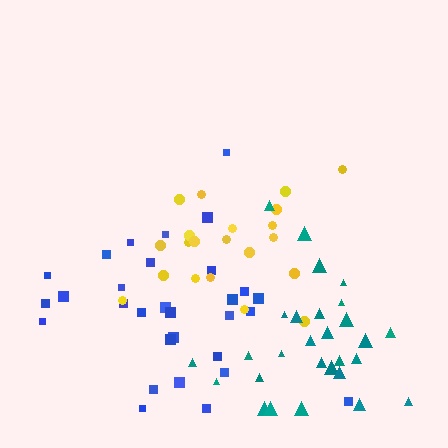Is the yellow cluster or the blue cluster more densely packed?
Yellow.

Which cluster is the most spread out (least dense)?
Blue.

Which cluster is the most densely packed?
Teal.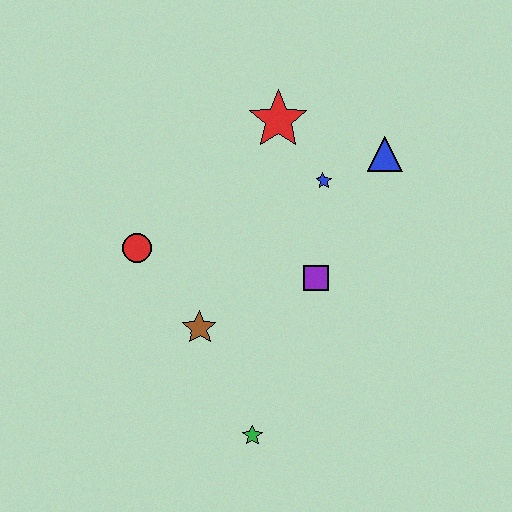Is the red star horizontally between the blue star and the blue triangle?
No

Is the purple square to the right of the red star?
Yes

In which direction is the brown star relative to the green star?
The brown star is above the green star.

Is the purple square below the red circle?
Yes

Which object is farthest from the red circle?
The blue triangle is farthest from the red circle.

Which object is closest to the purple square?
The blue star is closest to the purple square.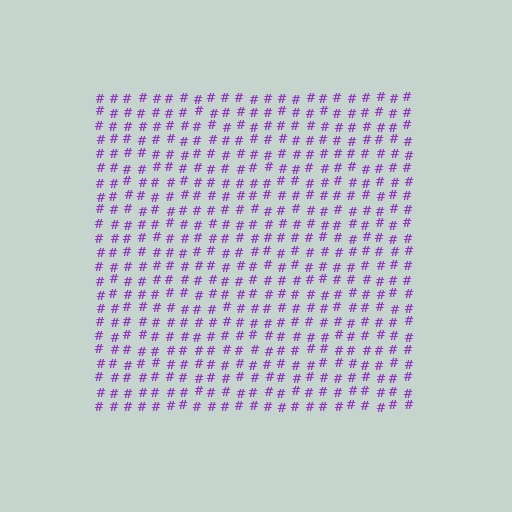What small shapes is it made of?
It is made of small hash symbols.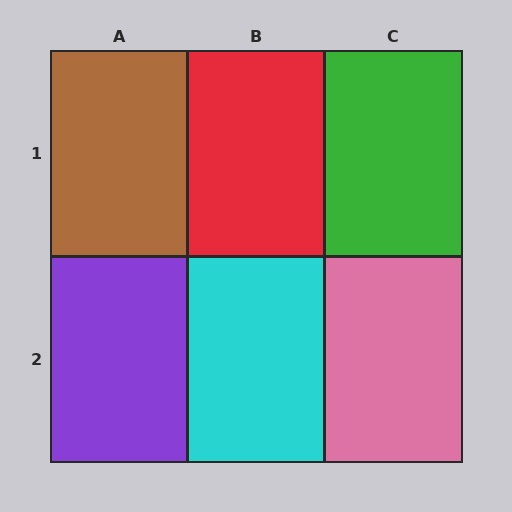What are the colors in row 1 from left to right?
Brown, red, green.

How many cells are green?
1 cell is green.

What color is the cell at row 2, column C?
Pink.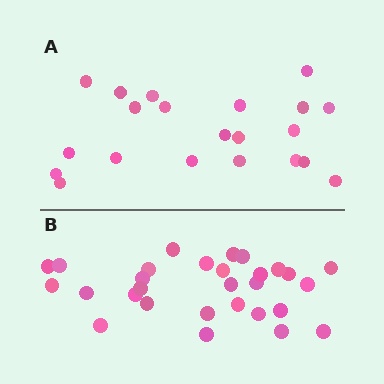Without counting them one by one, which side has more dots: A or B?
Region B (the bottom region) has more dots.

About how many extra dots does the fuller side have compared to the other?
Region B has roughly 8 or so more dots than region A.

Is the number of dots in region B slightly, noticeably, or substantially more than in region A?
Region B has noticeably more, but not dramatically so. The ratio is roughly 1.4 to 1.